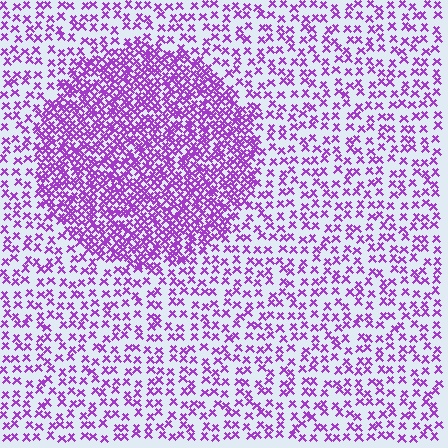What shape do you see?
I see a circle.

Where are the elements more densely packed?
The elements are more densely packed inside the circle boundary.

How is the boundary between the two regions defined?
The boundary is defined by a change in element density (approximately 2.5x ratio). All elements are the same color, size, and shape.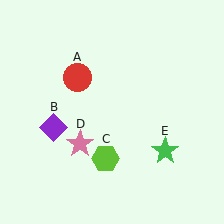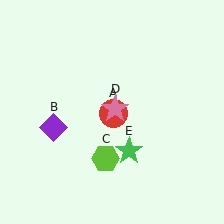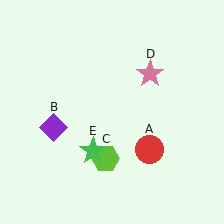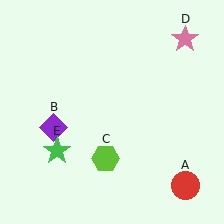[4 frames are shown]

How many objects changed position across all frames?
3 objects changed position: red circle (object A), pink star (object D), green star (object E).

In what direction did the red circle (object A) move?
The red circle (object A) moved down and to the right.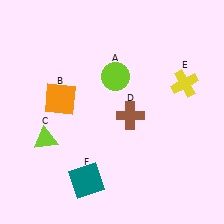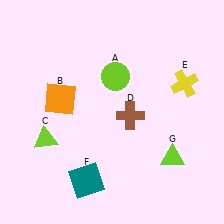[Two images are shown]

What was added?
A lime triangle (G) was added in Image 2.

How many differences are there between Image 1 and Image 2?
There is 1 difference between the two images.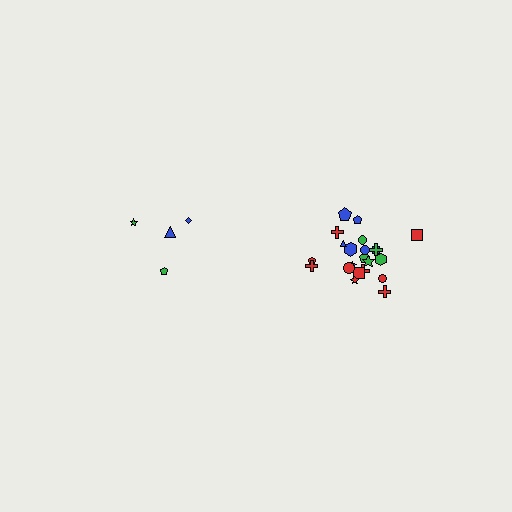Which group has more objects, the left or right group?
The right group.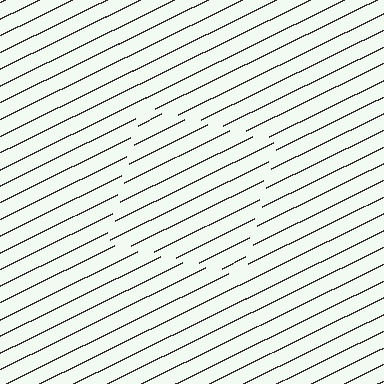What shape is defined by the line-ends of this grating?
An illusory square. The interior of the shape contains the same grating, shifted by half a period — the contour is defined by the phase discontinuity where line-ends from the inner and outer gratings abut.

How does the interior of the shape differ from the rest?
The interior of the shape contains the same grating, shifted by half a period — the contour is defined by the phase discontinuity where line-ends from the inner and outer gratings abut.